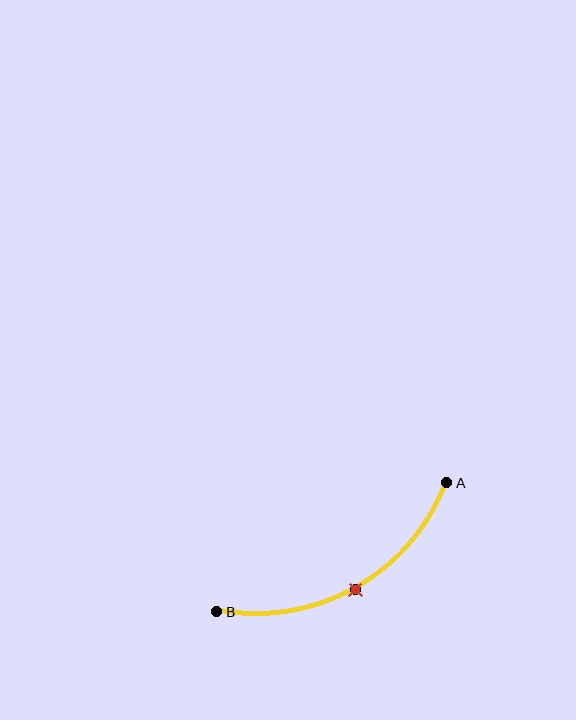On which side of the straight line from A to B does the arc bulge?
The arc bulges below the straight line connecting A and B.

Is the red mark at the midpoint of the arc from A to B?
Yes. The red mark lies on the arc at equal arc-length from both A and B — it is the arc midpoint.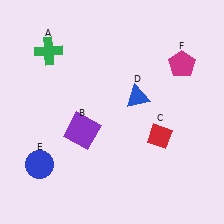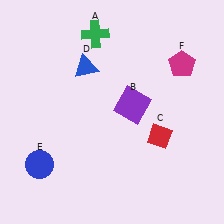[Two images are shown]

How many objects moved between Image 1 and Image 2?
3 objects moved between the two images.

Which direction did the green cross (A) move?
The green cross (A) moved right.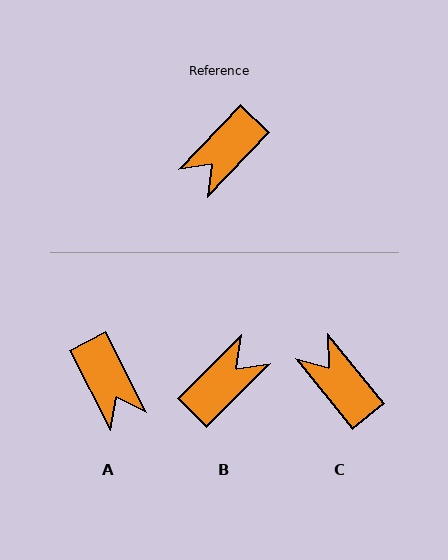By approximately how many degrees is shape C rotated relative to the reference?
Approximately 98 degrees clockwise.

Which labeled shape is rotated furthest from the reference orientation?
B, about 179 degrees away.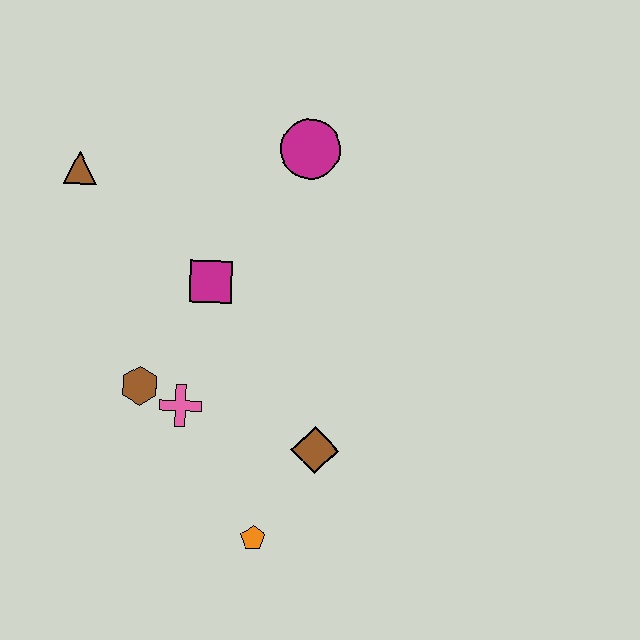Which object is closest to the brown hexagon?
The pink cross is closest to the brown hexagon.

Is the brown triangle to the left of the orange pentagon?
Yes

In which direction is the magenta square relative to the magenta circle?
The magenta square is below the magenta circle.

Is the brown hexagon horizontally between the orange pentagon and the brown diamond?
No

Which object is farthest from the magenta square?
The orange pentagon is farthest from the magenta square.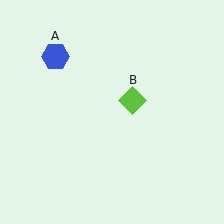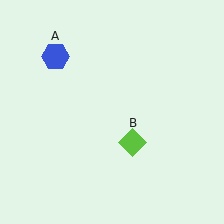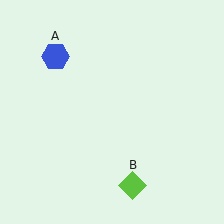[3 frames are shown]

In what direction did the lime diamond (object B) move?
The lime diamond (object B) moved down.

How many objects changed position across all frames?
1 object changed position: lime diamond (object B).